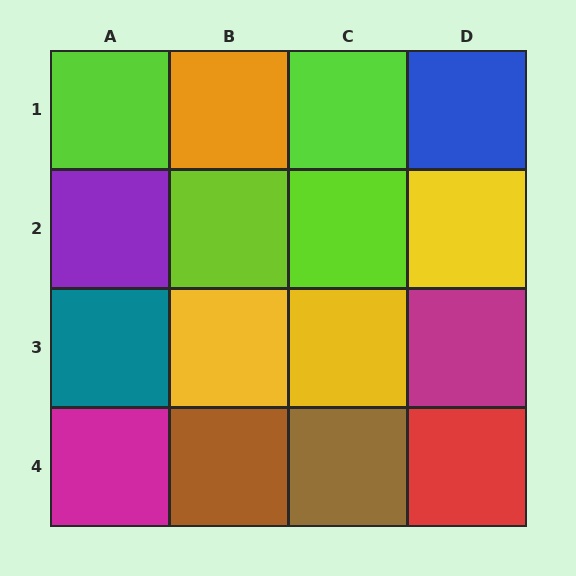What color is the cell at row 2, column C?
Lime.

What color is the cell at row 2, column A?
Purple.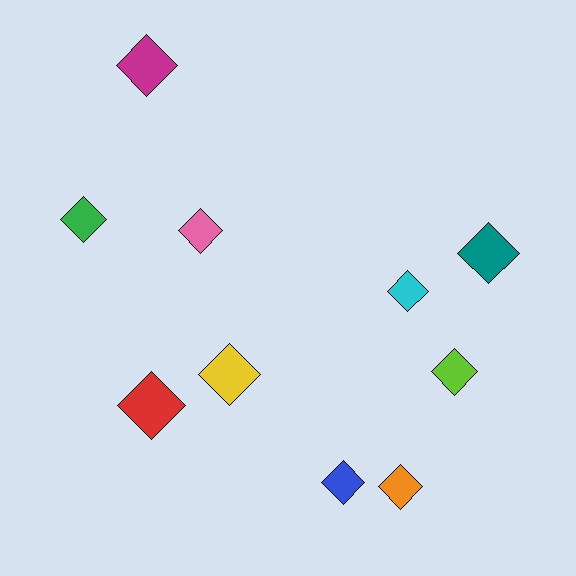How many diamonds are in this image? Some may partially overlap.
There are 10 diamonds.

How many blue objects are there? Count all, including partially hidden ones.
There is 1 blue object.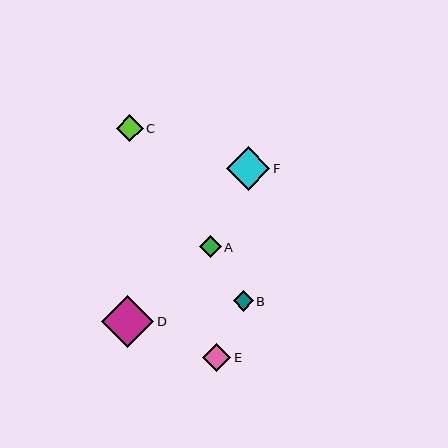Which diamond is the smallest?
Diamond B is the smallest with a size of approximately 20 pixels.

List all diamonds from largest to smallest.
From largest to smallest: D, F, E, C, A, B.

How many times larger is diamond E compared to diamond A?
Diamond E is approximately 1.3 times the size of diamond A.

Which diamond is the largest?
Diamond D is the largest with a size of approximately 52 pixels.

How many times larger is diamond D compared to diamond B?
Diamond D is approximately 2.6 times the size of diamond B.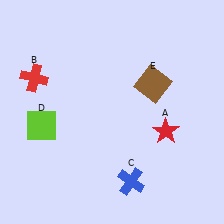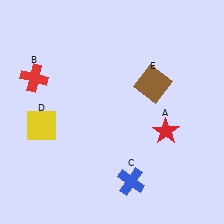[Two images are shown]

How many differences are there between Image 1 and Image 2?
There is 1 difference between the two images.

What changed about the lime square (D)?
In Image 1, D is lime. In Image 2, it changed to yellow.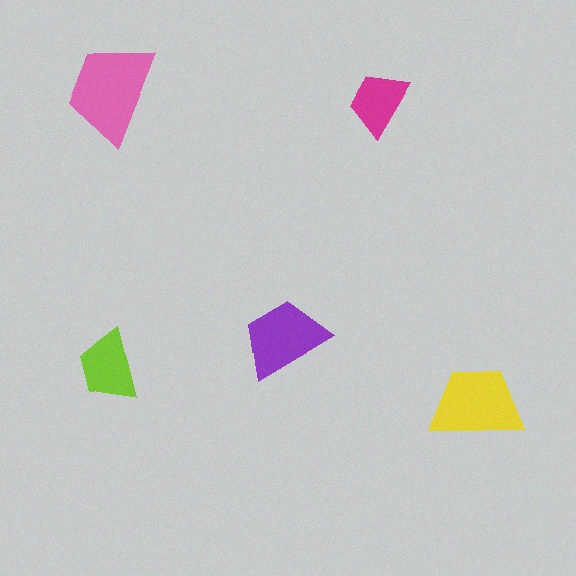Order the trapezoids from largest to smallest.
the pink one, the yellow one, the purple one, the lime one, the magenta one.